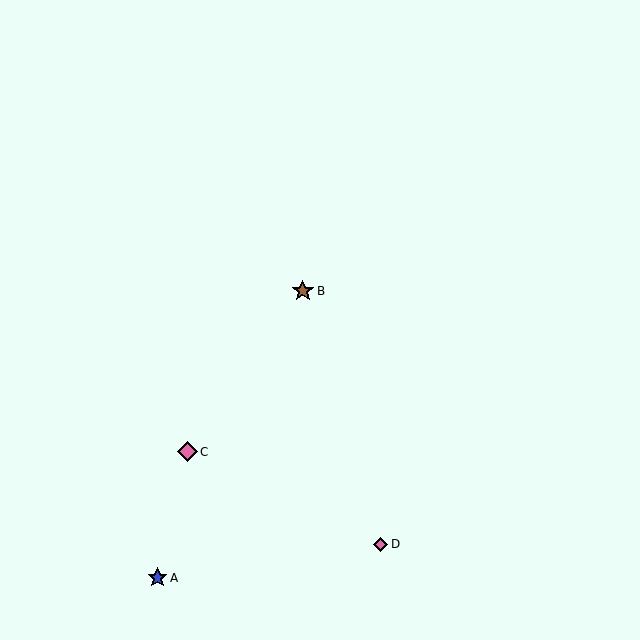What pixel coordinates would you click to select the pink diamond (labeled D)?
Click at (381, 544) to select the pink diamond D.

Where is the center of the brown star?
The center of the brown star is at (303, 291).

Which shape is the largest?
The brown star (labeled B) is the largest.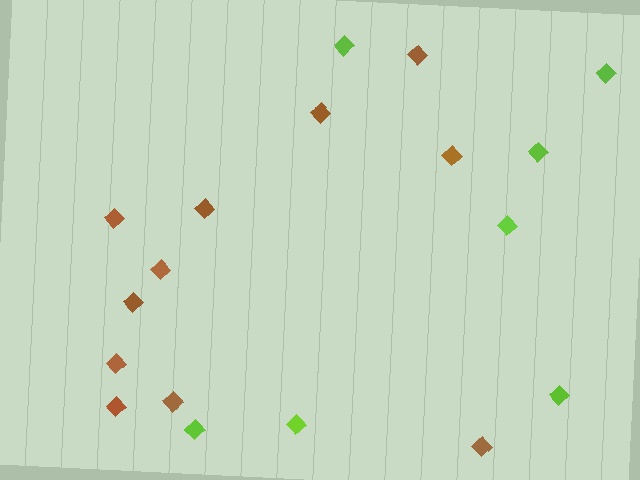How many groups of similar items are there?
There are 2 groups: one group of brown diamonds (11) and one group of lime diamonds (7).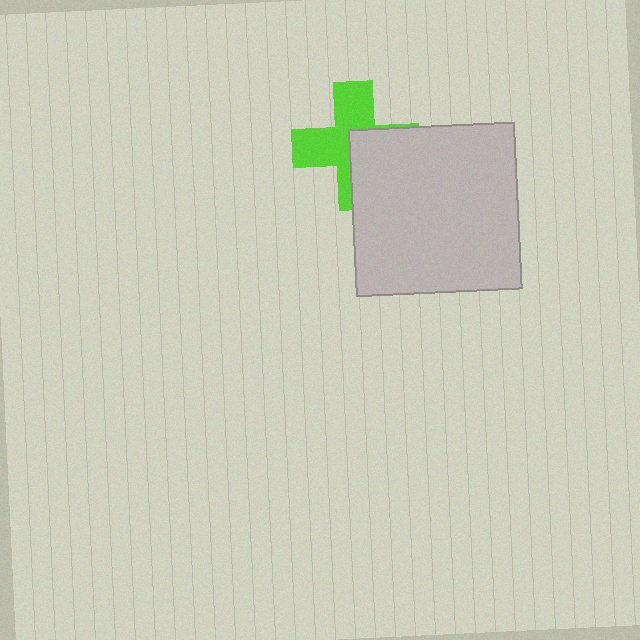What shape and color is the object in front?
The object in front is a light gray square.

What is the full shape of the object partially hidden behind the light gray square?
The partially hidden object is a lime cross.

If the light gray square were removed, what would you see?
You would see the complete lime cross.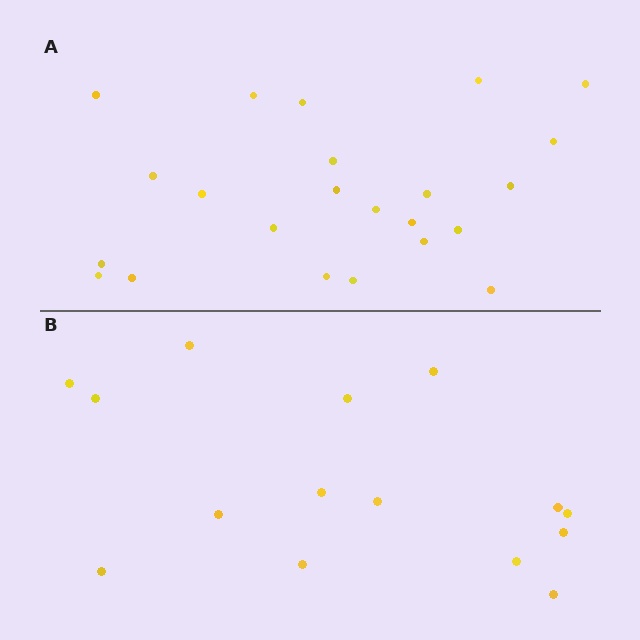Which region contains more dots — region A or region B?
Region A (the top region) has more dots.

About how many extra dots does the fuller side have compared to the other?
Region A has roughly 8 or so more dots than region B.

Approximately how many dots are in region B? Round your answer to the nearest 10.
About 20 dots. (The exact count is 15, which rounds to 20.)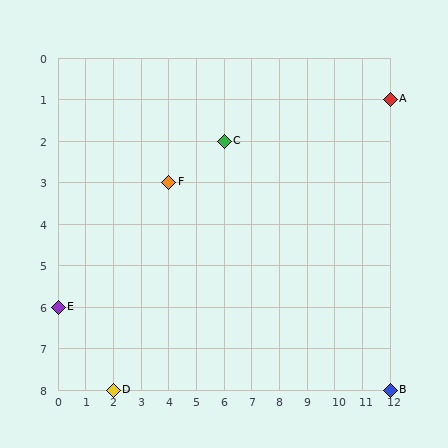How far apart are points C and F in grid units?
Points C and F are 2 columns and 1 row apart (about 2.2 grid units diagonally).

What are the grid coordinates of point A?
Point A is at grid coordinates (12, 1).